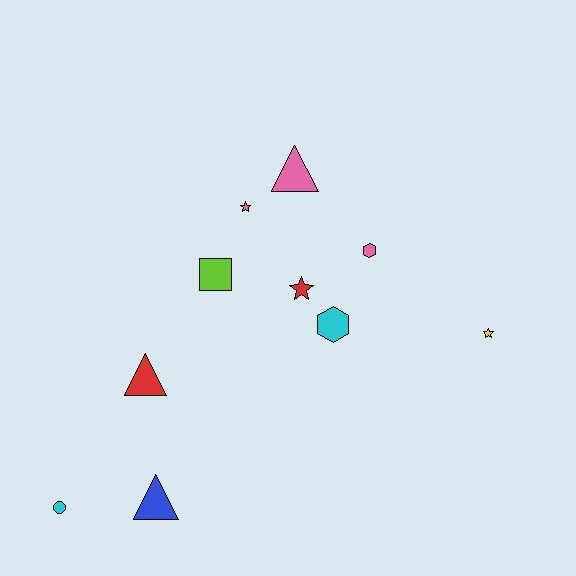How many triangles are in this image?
There are 3 triangles.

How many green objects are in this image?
There are no green objects.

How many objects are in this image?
There are 10 objects.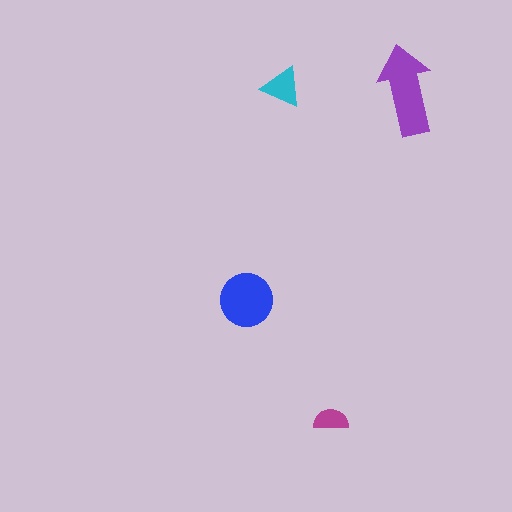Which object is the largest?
The purple arrow.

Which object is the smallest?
The magenta semicircle.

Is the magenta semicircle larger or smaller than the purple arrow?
Smaller.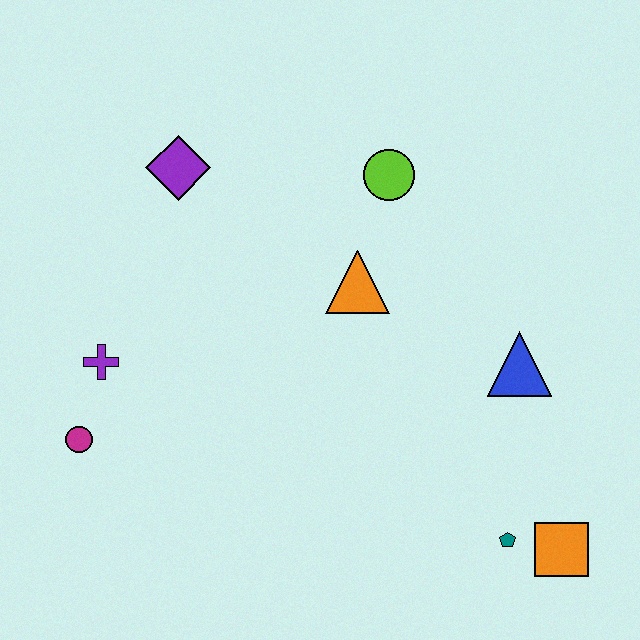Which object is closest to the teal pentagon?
The orange square is closest to the teal pentagon.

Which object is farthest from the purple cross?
The orange square is farthest from the purple cross.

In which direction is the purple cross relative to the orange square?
The purple cross is to the left of the orange square.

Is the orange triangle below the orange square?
No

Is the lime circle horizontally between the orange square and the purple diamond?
Yes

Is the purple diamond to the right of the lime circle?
No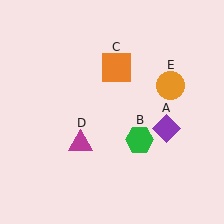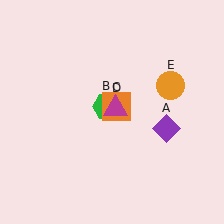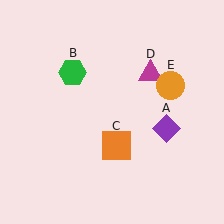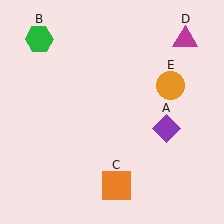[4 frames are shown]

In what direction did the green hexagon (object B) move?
The green hexagon (object B) moved up and to the left.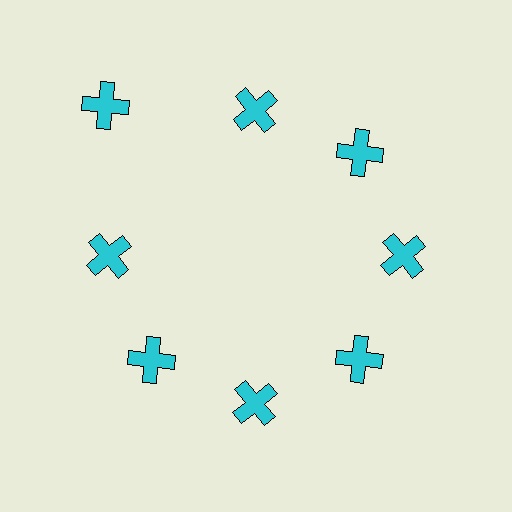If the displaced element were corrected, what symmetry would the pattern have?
It would have 8-fold rotational symmetry — the pattern would map onto itself every 45 degrees.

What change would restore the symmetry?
The symmetry would be restored by moving it inward, back onto the ring so that all 8 crosses sit at equal angles and equal distance from the center.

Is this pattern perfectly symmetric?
No. The 8 cyan crosses are arranged in a ring, but one element near the 10 o'clock position is pushed outward from the center, breaking the 8-fold rotational symmetry.